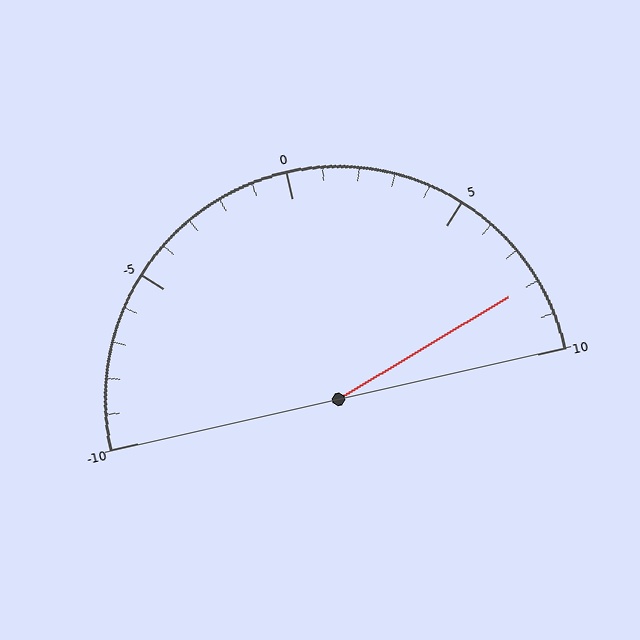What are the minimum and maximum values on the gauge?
The gauge ranges from -10 to 10.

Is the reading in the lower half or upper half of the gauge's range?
The reading is in the upper half of the range (-10 to 10).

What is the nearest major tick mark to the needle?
The nearest major tick mark is 10.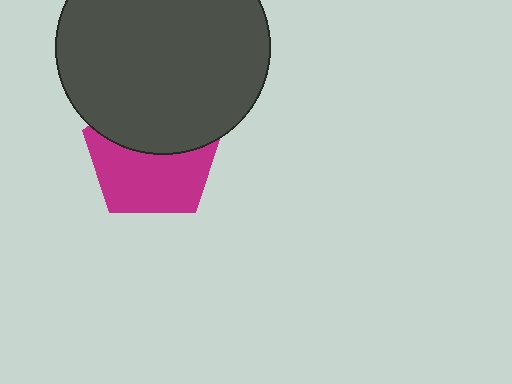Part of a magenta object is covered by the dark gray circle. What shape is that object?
It is a pentagon.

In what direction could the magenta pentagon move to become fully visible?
The magenta pentagon could move down. That would shift it out from behind the dark gray circle entirely.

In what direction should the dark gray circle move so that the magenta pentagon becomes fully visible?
The dark gray circle should move up. That is the shortest direction to clear the overlap and leave the magenta pentagon fully visible.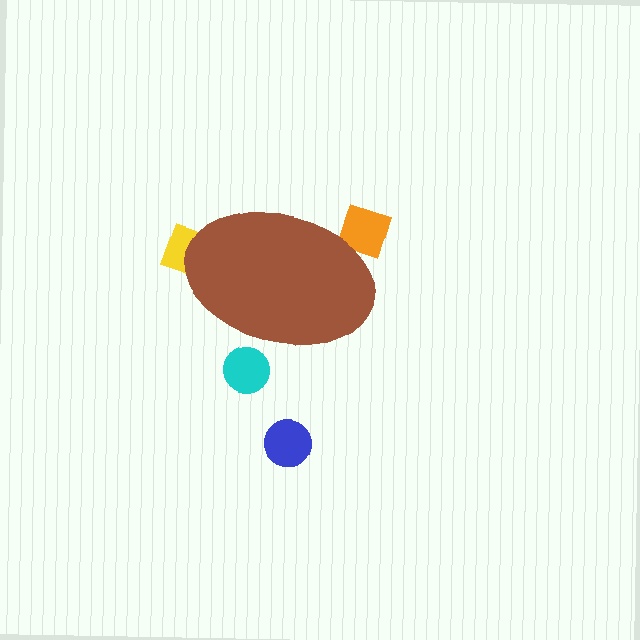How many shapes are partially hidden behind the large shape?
3 shapes are partially hidden.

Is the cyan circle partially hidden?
Yes, the cyan circle is partially hidden behind the brown ellipse.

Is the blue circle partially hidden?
No, the blue circle is fully visible.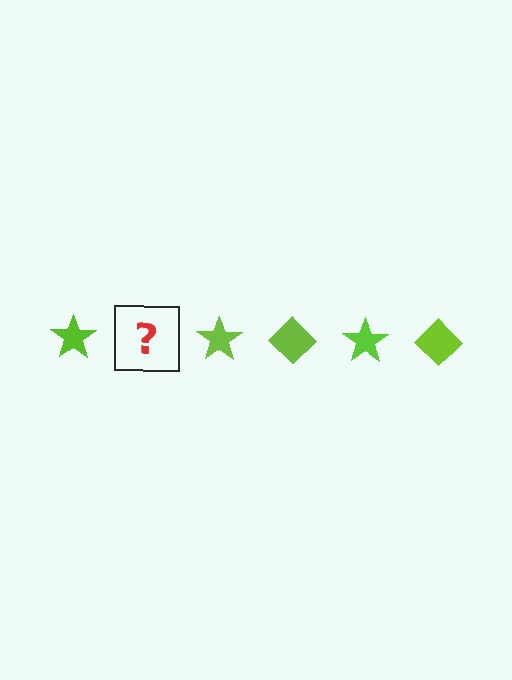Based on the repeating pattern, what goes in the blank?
The blank should be a lime diamond.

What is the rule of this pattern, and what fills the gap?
The rule is that the pattern cycles through star, diamond shapes in lime. The gap should be filled with a lime diamond.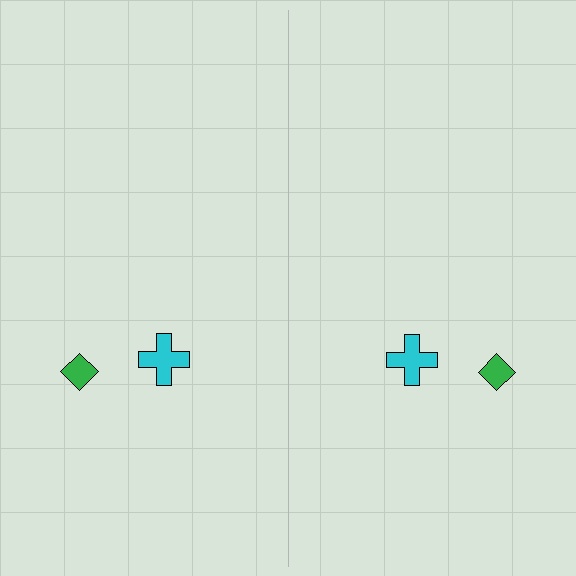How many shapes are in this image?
There are 4 shapes in this image.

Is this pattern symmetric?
Yes, this pattern has bilateral (reflection) symmetry.